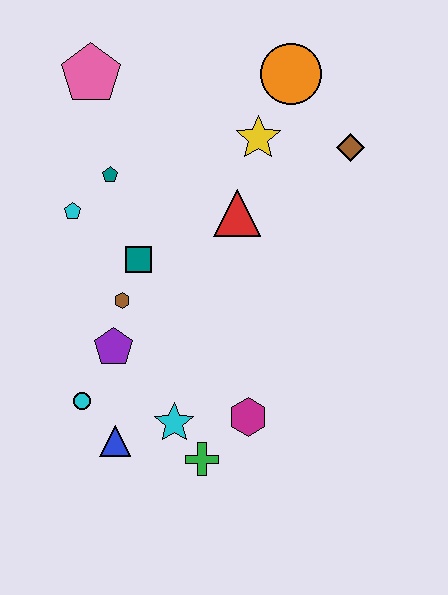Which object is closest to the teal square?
The brown hexagon is closest to the teal square.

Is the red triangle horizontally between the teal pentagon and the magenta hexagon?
Yes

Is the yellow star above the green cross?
Yes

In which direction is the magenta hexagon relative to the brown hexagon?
The magenta hexagon is to the right of the brown hexagon.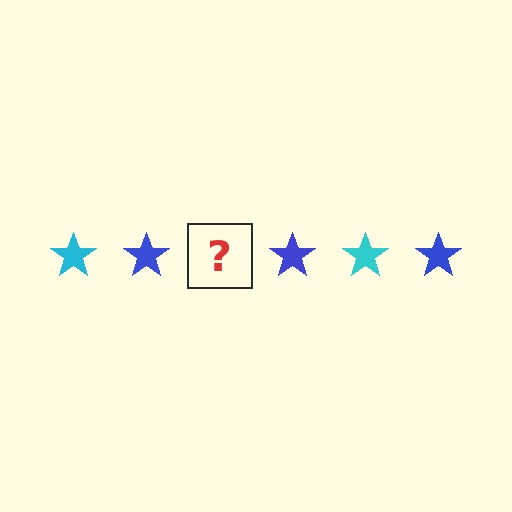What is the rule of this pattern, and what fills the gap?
The rule is that the pattern cycles through cyan, blue stars. The gap should be filled with a cyan star.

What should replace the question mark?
The question mark should be replaced with a cyan star.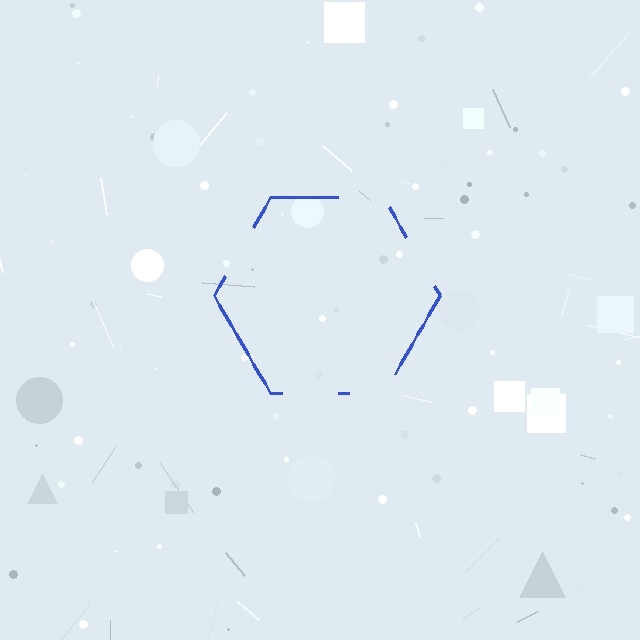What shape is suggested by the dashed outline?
The dashed outline suggests a hexagon.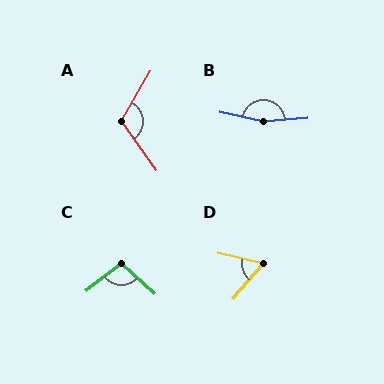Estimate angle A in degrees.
Approximately 114 degrees.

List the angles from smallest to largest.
D (62°), C (101°), A (114°), B (163°).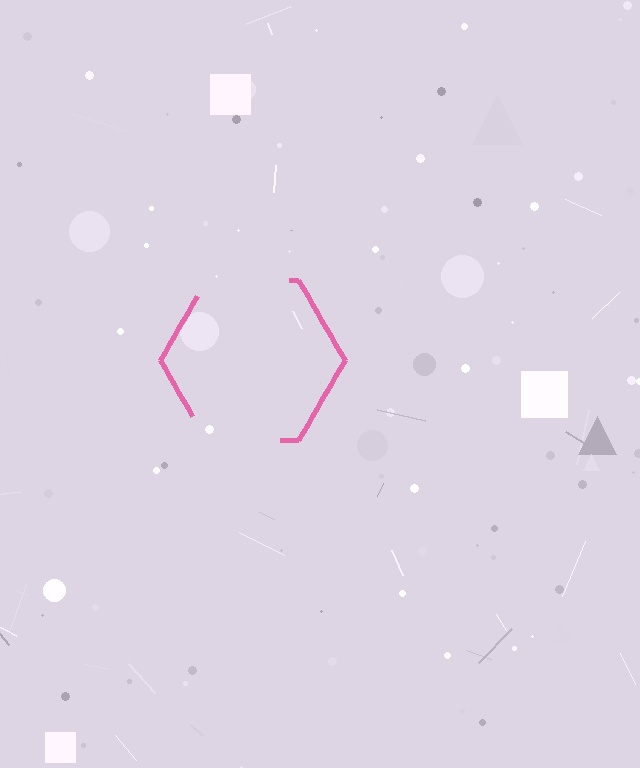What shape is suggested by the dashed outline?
The dashed outline suggests a hexagon.